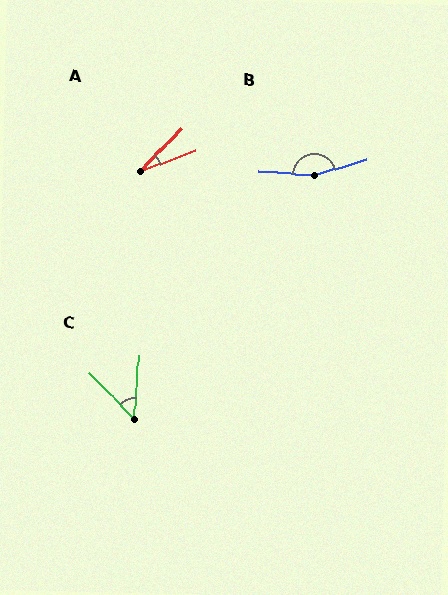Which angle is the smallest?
A, at approximately 26 degrees.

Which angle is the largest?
B, at approximately 159 degrees.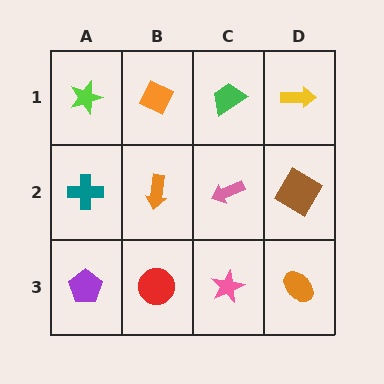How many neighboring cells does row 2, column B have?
4.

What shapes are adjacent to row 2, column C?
A green trapezoid (row 1, column C), a pink star (row 3, column C), an orange arrow (row 2, column B), a brown diamond (row 2, column D).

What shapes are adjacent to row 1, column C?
A pink arrow (row 2, column C), an orange diamond (row 1, column B), a yellow arrow (row 1, column D).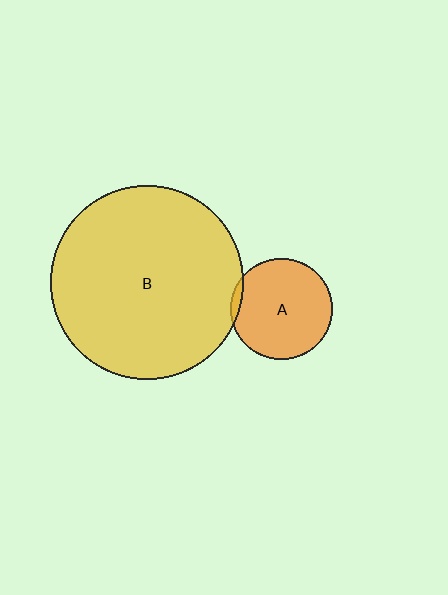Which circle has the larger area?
Circle B (yellow).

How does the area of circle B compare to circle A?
Approximately 3.6 times.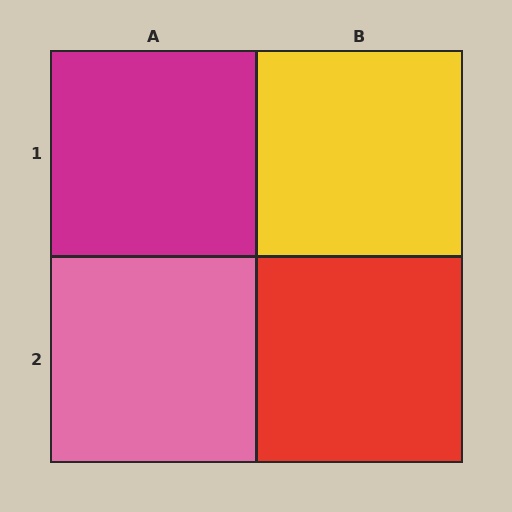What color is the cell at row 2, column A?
Pink.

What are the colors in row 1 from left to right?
Magenta, yellow.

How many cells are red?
1 cell is red.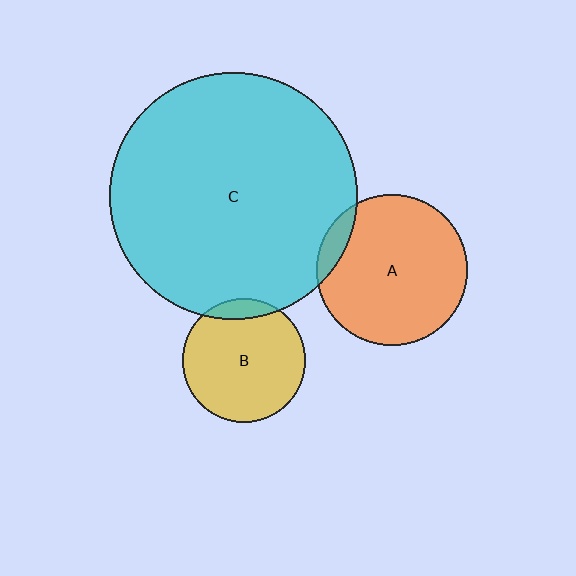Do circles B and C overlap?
Yes.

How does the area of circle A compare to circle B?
Approximately 1.5 times.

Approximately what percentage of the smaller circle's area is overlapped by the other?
Approximately 10%.